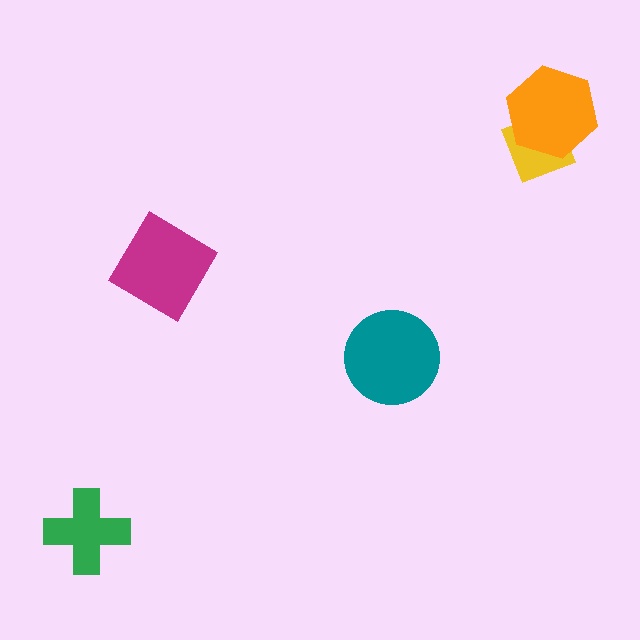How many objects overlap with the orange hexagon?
1 object overlaps with the orange hexagon.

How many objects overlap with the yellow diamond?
1 object overlaps with the yellow diamond.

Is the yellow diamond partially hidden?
Yes, it is partially covered by another shape.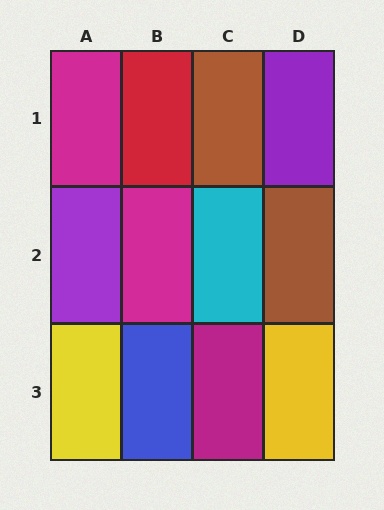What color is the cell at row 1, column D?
Purple.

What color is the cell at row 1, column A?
Magenta.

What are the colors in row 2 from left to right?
Purple, magenta, cyan, brown.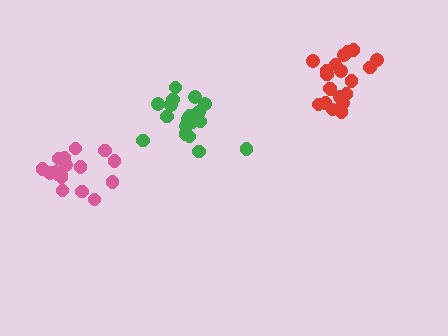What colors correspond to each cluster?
The clusters are colored: pink, red, green.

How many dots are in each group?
Group 1: 18 dots, Group 2: 20 dots, Group 3: 19 dots (57 total).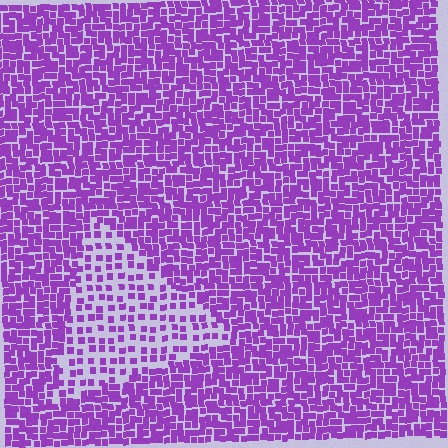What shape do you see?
I see a triangle.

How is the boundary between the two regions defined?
The boundary is defined by a change in element density (approximately 2.3x ratio). All elements are the same color, size, and shape.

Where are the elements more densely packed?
The elements are more densely packed outside the triangle boundary.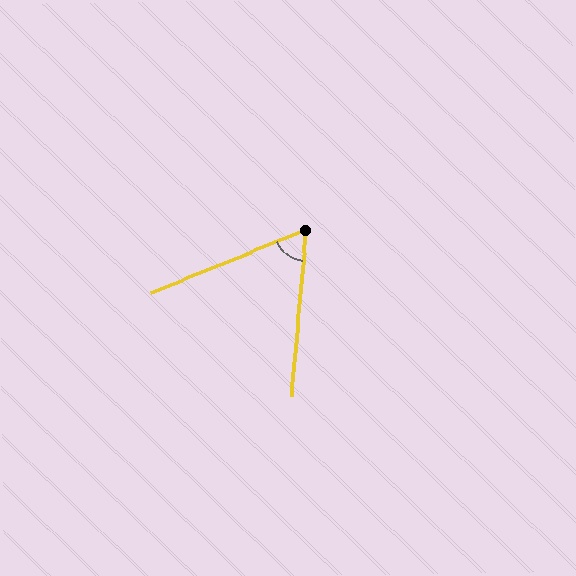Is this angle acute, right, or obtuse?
It is acute.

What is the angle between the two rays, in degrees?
Approximately 63 degrees.